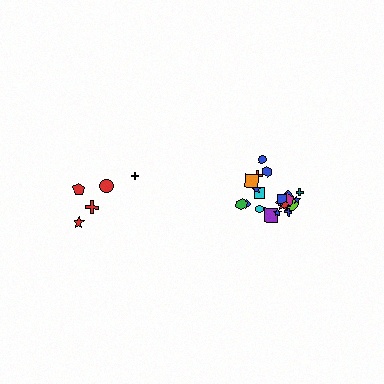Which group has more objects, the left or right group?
The right group.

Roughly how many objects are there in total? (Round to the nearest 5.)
Roughly 25 objects in total.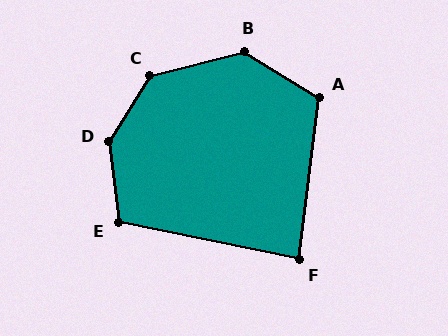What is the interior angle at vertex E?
Approximately 109 degrees (obtuse).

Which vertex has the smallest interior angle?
F, at approximately 85 degrees.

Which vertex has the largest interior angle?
D, at approximately 141 degrees.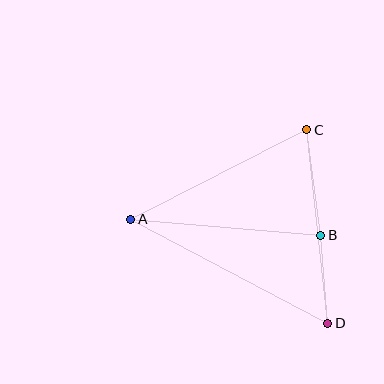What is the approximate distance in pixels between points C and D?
The distance between C and D is approximately 195 pixels.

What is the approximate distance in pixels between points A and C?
The distance between A and C is approximately 198 pixels.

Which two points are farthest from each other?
Points A and D are farthest from each other.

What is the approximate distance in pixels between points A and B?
The distance between A and B is approximately 191 pixels.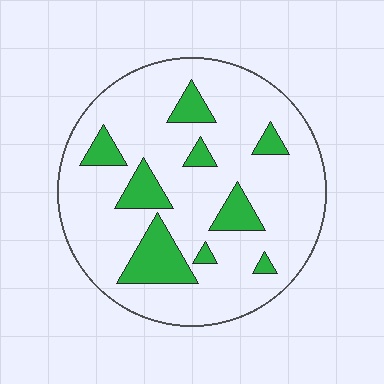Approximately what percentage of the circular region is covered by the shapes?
Approximately 20%.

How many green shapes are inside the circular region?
9.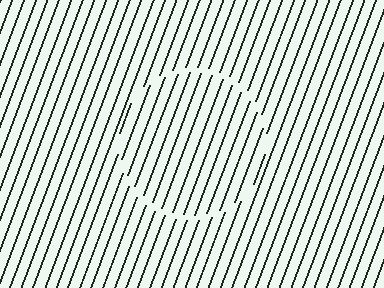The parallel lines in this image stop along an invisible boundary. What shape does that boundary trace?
An illusory circle. The interior of the shape contains the same grating, shifted by half a period — the contour is defined by the phase discontinuity where line-ends from the inner and outer gratings abut.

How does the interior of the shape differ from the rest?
The interior of the shape contains the same grating, shifted by half a period — the contour is defined by the phase discontinuity where line-ends from the inner and outer gratings abut.